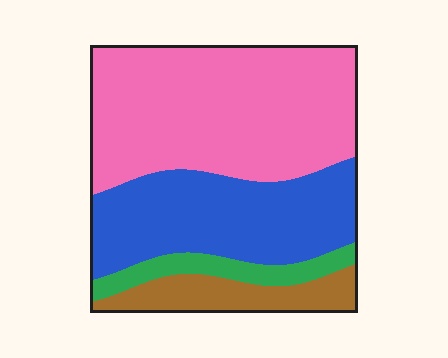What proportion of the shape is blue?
Blue takes up about one third (1/3) of the shape.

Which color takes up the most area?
Pink, at roughly 50%.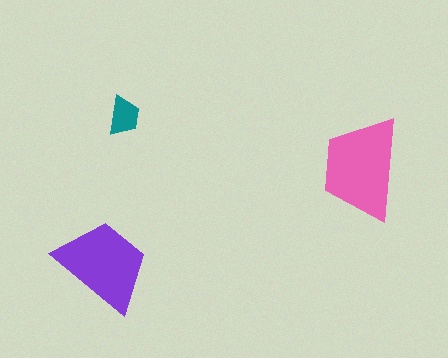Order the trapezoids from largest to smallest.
the pink one, the purple one, the teal one.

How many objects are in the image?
There are 3 objects in the image.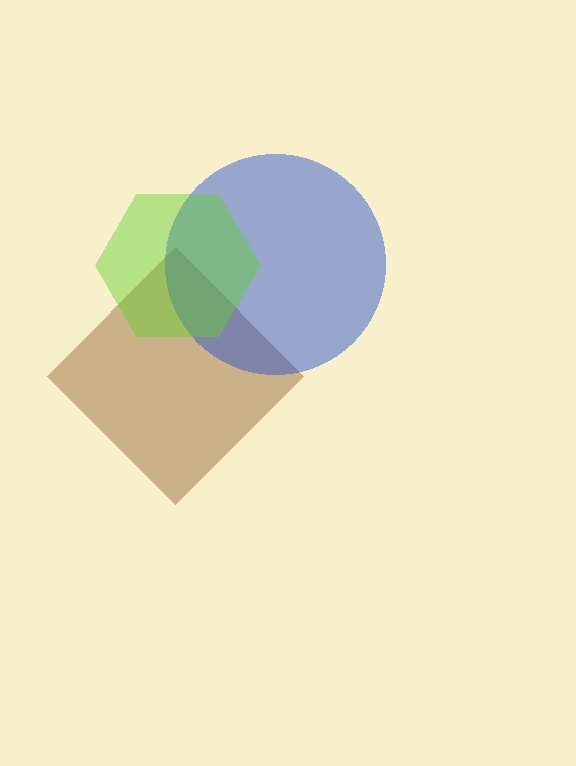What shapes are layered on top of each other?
The layered shapes are: a brown diamond, a blue circle, a lime hexagon.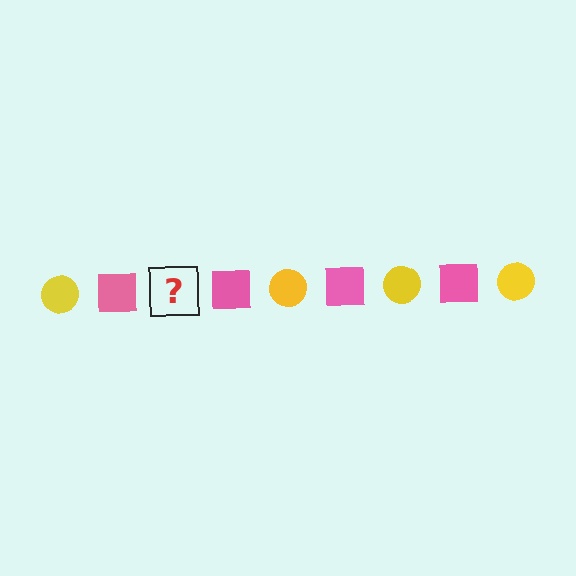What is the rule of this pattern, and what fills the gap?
The rule is that the pattern alternates between yellow circle and pink square. The gap should be filled with a yellow circle.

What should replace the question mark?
The question mark should be replaced with a yellow circle.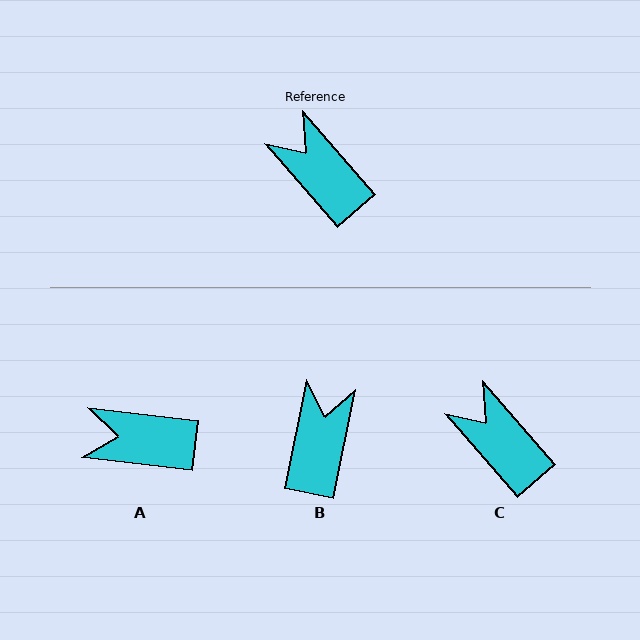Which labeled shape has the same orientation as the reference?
C.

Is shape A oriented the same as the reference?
No, it is off by about 42 degrees.